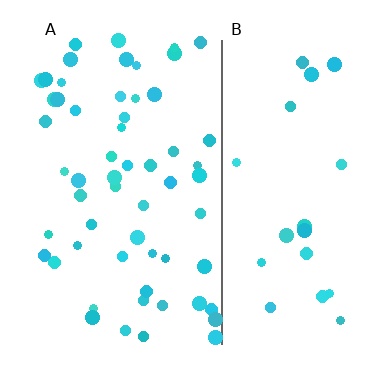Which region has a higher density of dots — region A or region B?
A (the left).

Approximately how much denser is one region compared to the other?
Approximately 2.5× — region A over region B.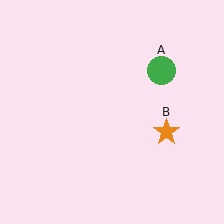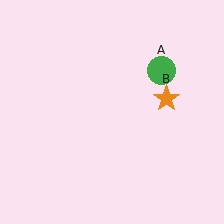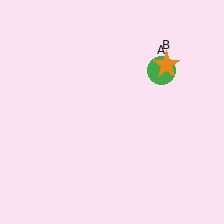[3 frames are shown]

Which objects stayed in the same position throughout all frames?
Green circle (object A) remained stationary.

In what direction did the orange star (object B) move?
The orange star (object B) moved up.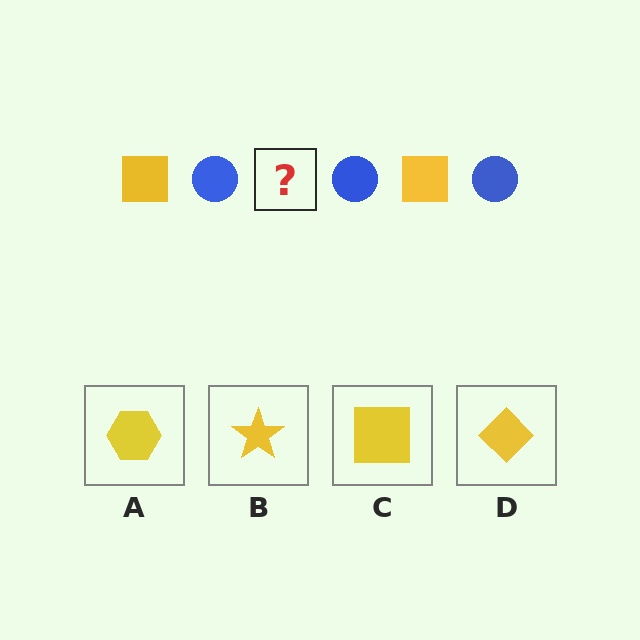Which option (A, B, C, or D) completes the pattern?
C.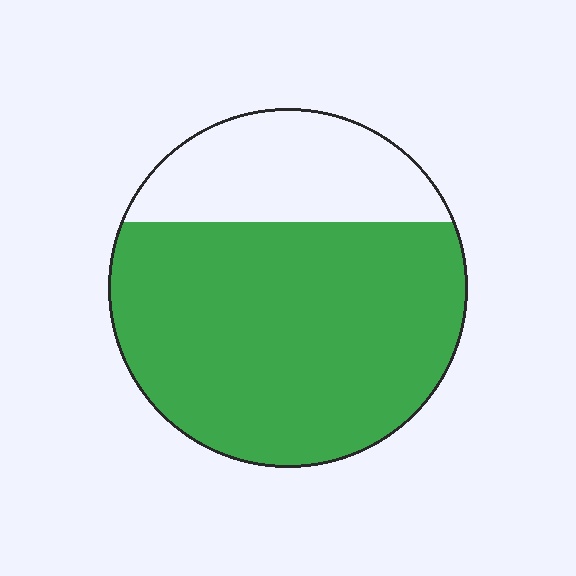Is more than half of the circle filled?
Yes.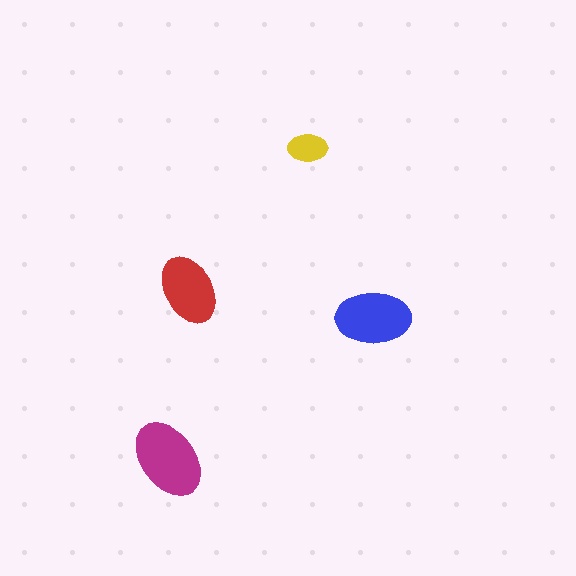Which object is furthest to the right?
The blue ellipse is rightmost.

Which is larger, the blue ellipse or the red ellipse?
The blue one.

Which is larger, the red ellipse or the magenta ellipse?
The magenta one.